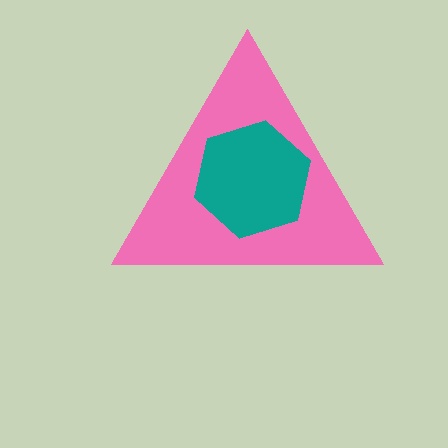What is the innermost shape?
The teal hexagon.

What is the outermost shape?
The pink triangle.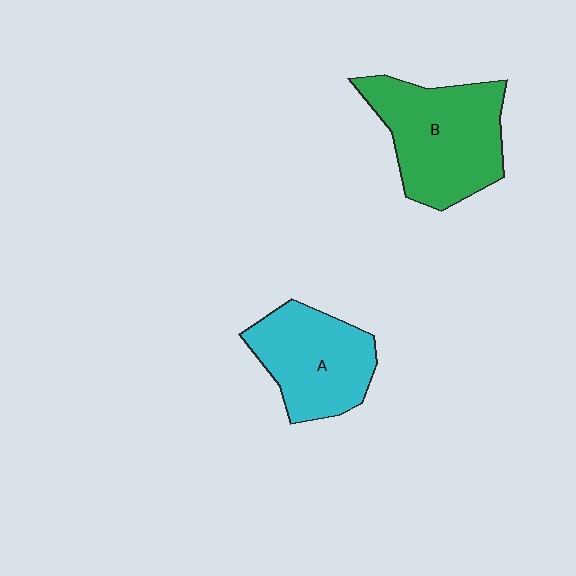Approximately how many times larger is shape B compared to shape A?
Approximately 1.2 times.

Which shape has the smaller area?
Shape A (cyan).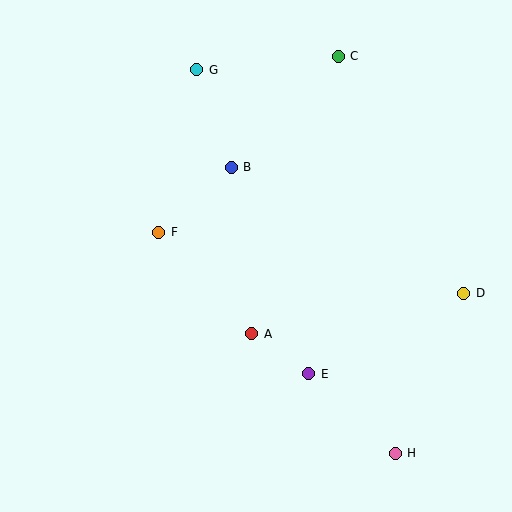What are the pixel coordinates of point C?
Point C is at (338, 56).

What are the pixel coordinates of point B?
Point B is at (231, 167).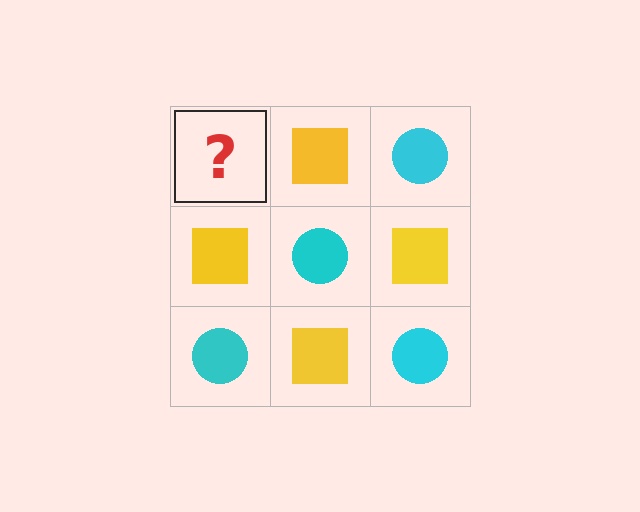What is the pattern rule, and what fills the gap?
The rule is that it alternates cyan circle and yellow square in a checkerboard pattern. The gap should be filled with a cyan circle.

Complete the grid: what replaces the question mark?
The question mark should be replaced with a cyan circle.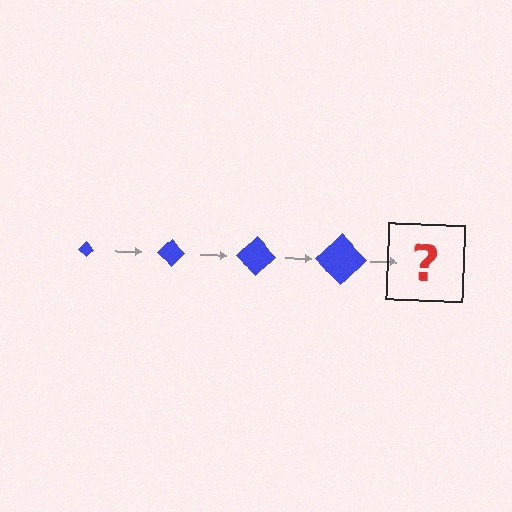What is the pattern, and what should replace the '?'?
The pattern is that the diamond gets progressively larger each step. The '?' should be a blue diamond, larger than the previous one.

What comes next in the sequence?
The next element should be a blue diamond, larger than the previous one.